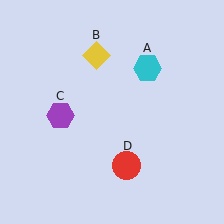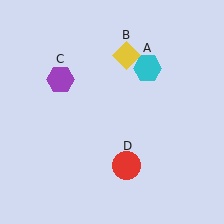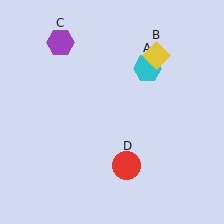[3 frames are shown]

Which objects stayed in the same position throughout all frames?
Cyan hexagon (object A) and red circle (object D) remained stationary.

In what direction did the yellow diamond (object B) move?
The yellow diamond (object B) moved right.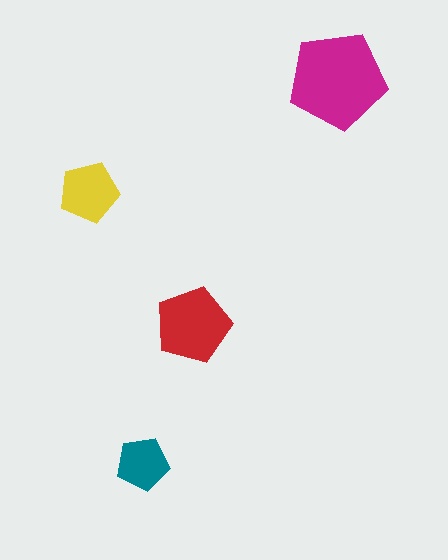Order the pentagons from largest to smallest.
the magenta one, the red one, the yellow one, the teal one.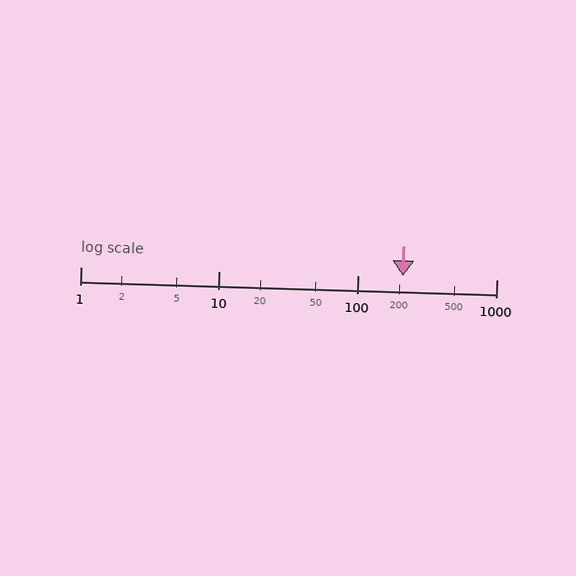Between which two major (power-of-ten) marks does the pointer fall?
The pointer is between 100 and 1000.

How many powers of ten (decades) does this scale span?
The scale spans 3 decades, from 1 to 1000.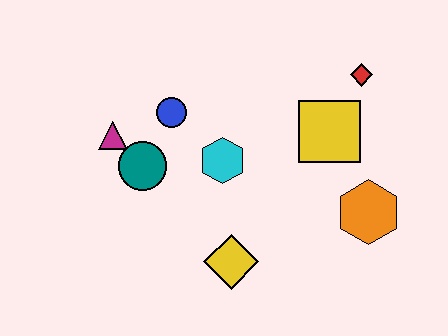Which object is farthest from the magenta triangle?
The orange hexagon is farthest from the magenta triangle.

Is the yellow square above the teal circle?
Yes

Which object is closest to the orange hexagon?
The yellow square is closest to the orange hexagon.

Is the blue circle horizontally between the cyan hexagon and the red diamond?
No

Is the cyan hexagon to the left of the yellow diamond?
Yes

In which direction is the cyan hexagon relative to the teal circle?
The cyan hexagon is to the right of the teal circle.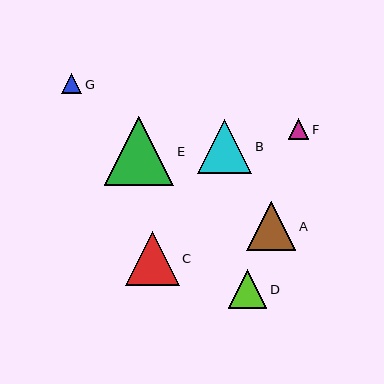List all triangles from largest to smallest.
From largest to smallest: E, C, B, A, D, F, G.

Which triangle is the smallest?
Triangle G is the smallest with a size of approximately 20 pixels.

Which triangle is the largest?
Triangle E is the largest with a size of approximately 69 pixels.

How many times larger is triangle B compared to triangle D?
Triangle B is approximately 1.4 times the size of triangle D.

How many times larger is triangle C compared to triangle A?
Triangle C is approximately 1.1 times the size of triangle A.